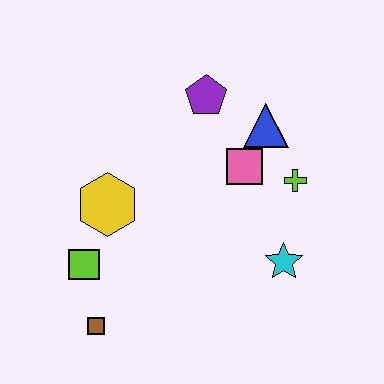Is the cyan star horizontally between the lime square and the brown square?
No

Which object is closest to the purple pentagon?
The blue triangle is closest to the purple pentagon.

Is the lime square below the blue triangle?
Yes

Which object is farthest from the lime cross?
The brown square is farthest from the lime cross.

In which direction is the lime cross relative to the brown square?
The lime cross is to the right of the brown square.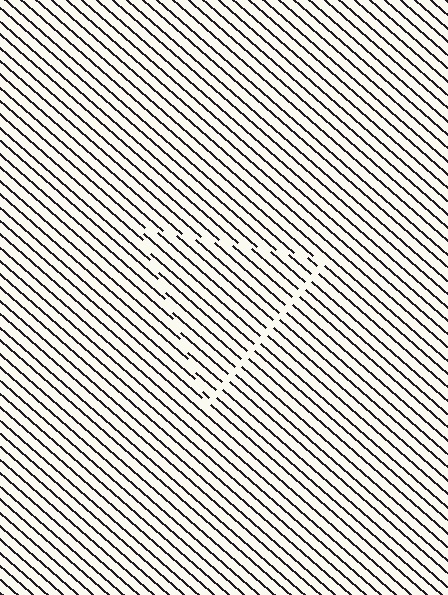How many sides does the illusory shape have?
3 sides — the line-ends trace a triangle.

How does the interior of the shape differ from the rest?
The interior of the shape contains the same grating, shifted by half a period — the contour is defined by the phase discontinuity where line-ends from the inner and outer gratings abut.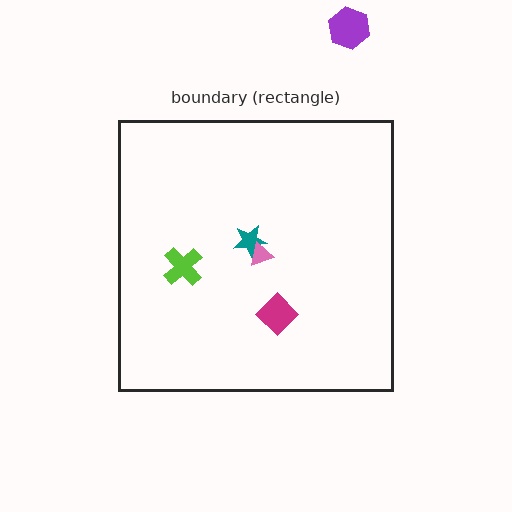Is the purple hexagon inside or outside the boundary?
Outside.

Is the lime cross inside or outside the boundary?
Inside.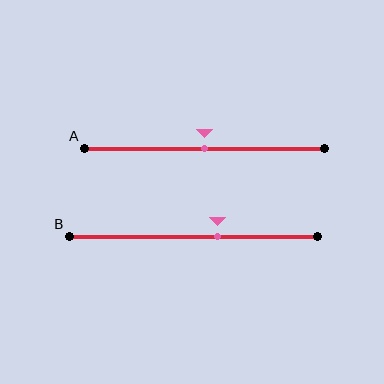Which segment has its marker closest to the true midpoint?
Segment A has its marker closest to the true midpoint.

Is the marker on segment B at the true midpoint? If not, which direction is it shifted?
No, the marker on segment B is shifted to the right by about 10% of the segment length.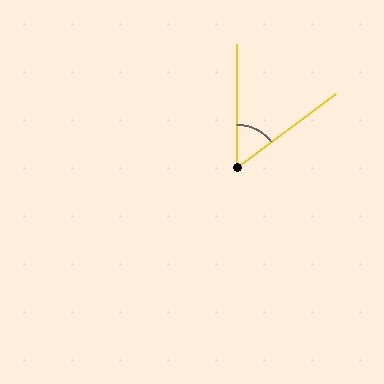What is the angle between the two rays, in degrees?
Approximately 53 degrees.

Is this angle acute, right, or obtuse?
It is acute.